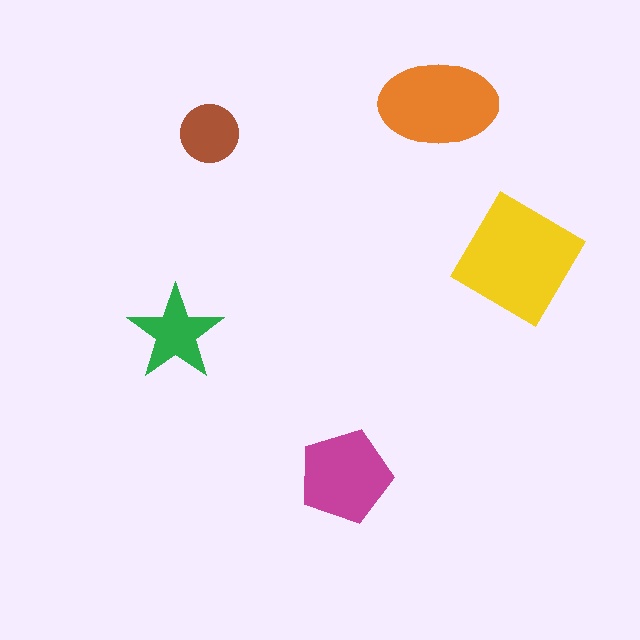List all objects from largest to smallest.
The yellow diamond, the orange ellipse, the magenta pentagon, the green star, the brown circle.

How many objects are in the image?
There are 5 objects in the image.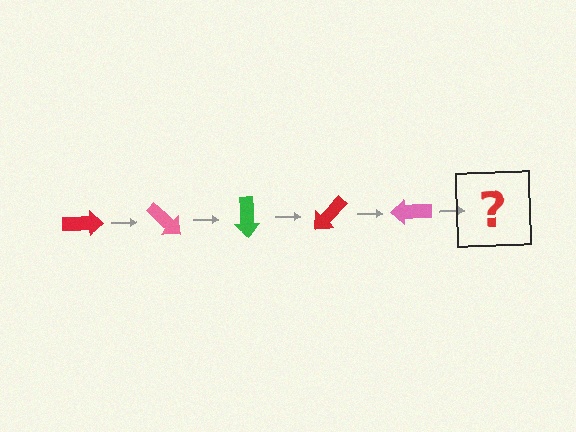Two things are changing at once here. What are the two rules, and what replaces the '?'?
The two rules are that it rotates 45 degrees each step and the color cycles through red, pink, and green. The '?' should be a green arrow, rotated 225 degrees from the start.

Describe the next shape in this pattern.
It should be a green arrow, rotated 225 degrees from the start.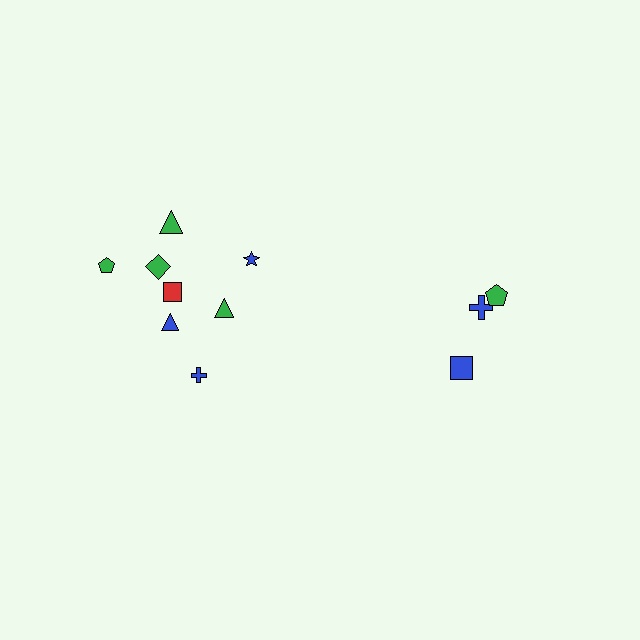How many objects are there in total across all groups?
There are 11 objects.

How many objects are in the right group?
There are 3 objects.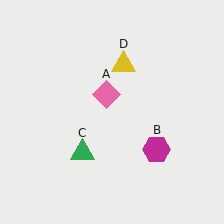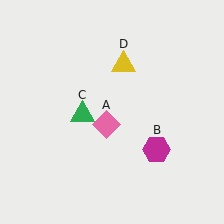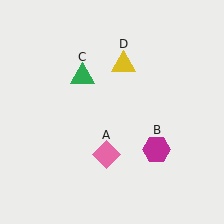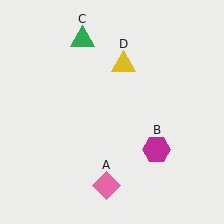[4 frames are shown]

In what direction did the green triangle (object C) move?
The green triangle (object C) moved up.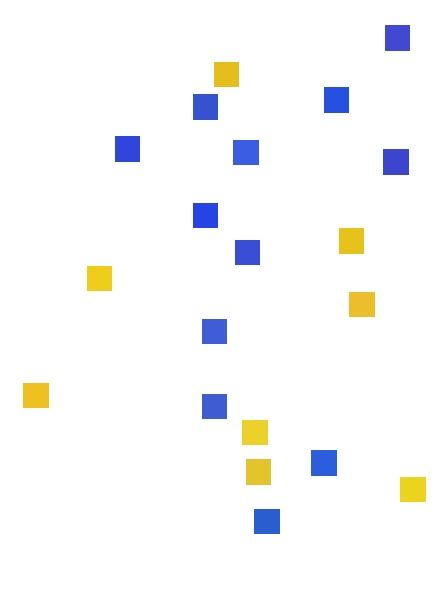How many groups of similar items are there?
There are 2 groups: one group of yellow squares (8) and one group of blue squares (12).